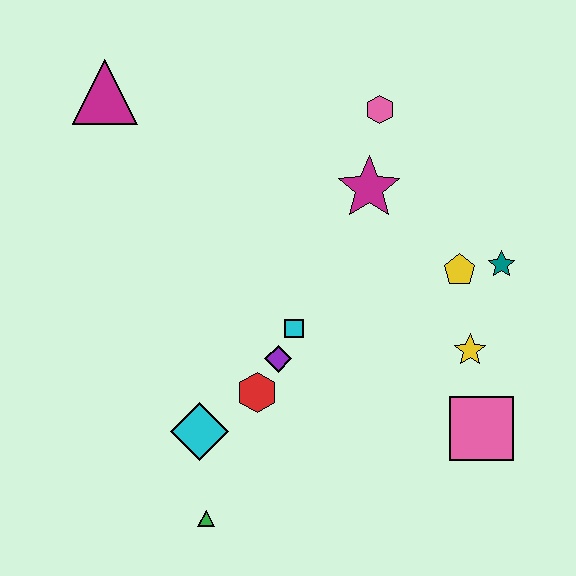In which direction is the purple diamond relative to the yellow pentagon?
The purple diamond is to the left of the yellow pentagon.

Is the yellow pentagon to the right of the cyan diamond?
Yes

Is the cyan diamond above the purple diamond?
No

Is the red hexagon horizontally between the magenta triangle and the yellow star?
Yes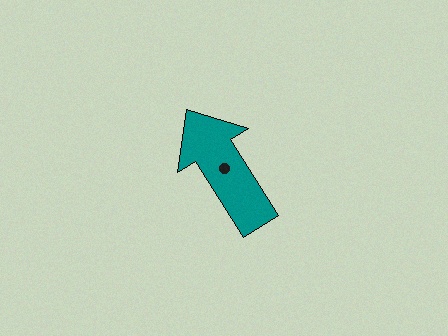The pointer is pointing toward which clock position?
Roughly 11 o'clock.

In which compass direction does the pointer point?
Northwest.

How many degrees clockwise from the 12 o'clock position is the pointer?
Approximately 328 degrees.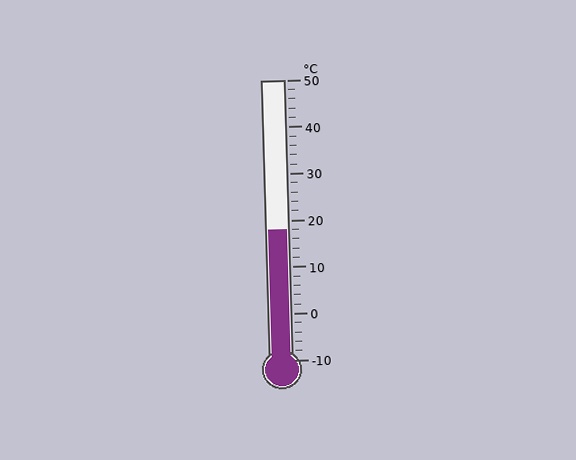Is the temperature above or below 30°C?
The temperature is below 30°C.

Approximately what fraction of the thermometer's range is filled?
The thermometer is filled to approximately 45% of its range.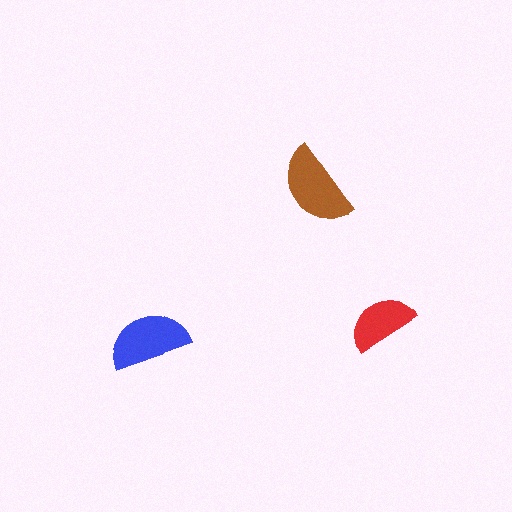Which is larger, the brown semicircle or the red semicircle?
The brown one.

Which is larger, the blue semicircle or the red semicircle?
The blue one.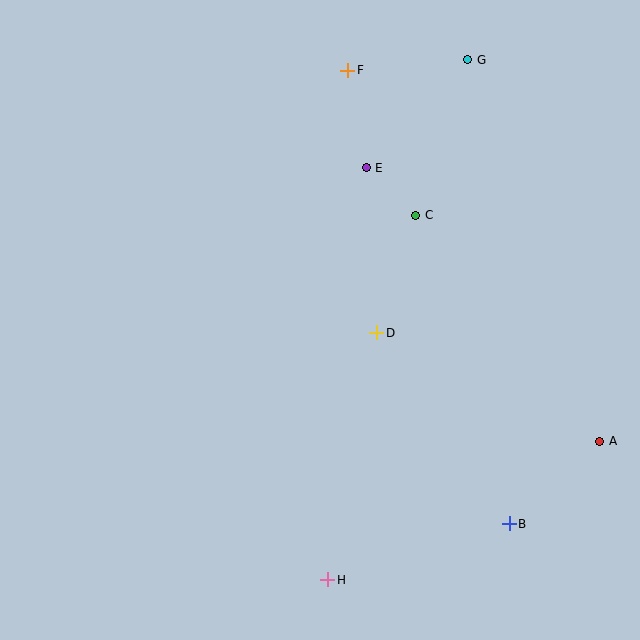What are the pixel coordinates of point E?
Point E is at (366, 168).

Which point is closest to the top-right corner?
Point G is closest to the top-right corner.